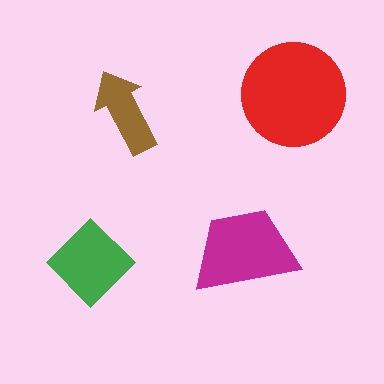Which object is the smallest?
The brown arrow.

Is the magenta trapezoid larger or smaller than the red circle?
Smaller.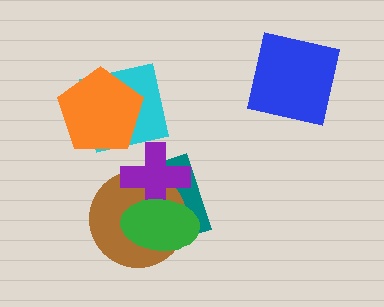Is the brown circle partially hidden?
Yes, it is partially covered by another shape.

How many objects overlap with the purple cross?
3 objects overlap with the purple cross.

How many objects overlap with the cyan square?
1 object overlaps with the cyan square.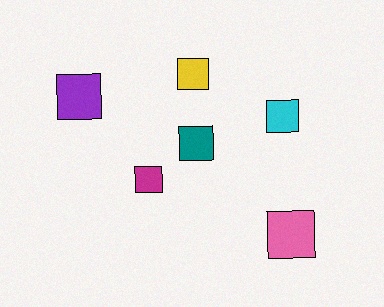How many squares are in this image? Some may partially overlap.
There are 6 squares.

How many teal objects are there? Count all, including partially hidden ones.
There is 1 teal object.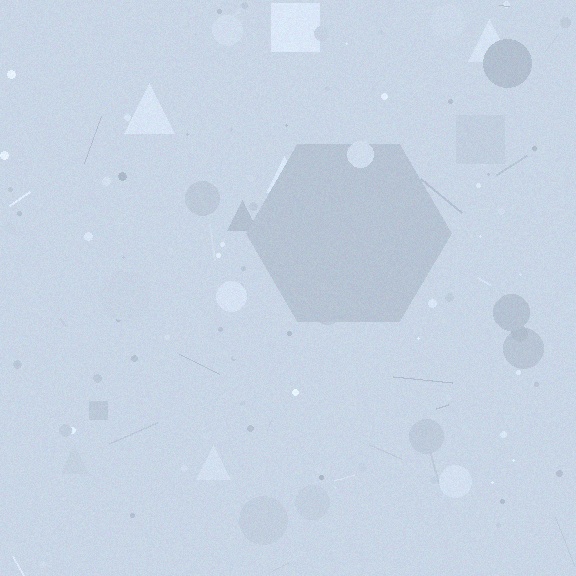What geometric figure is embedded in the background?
A hexagon is embedded in the background.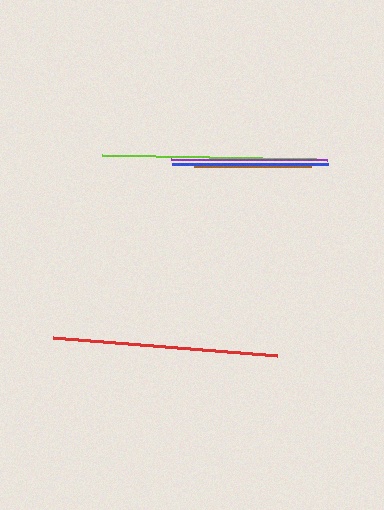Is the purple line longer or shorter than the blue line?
The purple line is longer than the blue line.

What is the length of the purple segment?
The purple segment is approximately 156 pixels long.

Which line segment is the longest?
The red line is the longest at approximately 225 pixels.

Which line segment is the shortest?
The brown line is the shortest at approximately 117 pixels.